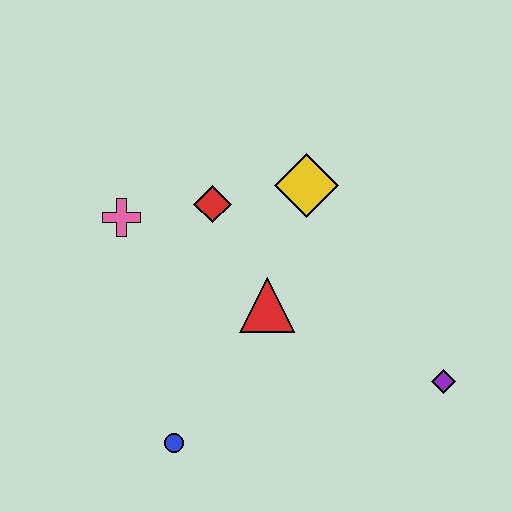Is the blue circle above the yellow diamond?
No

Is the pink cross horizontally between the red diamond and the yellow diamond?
No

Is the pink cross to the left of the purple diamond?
Yes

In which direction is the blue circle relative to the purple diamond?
The blue circle is to the left of the purple diamond.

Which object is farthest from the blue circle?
The yellow diamond is farthest from the blue circle.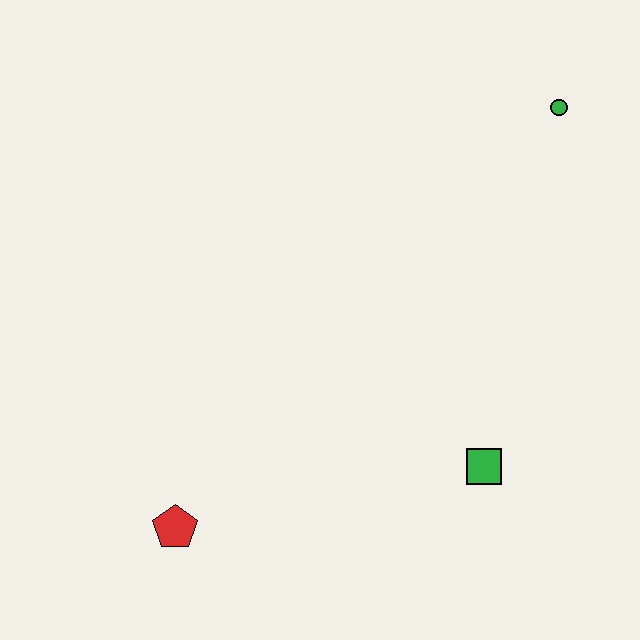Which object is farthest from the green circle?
The red pentagon is farthest from the green circle.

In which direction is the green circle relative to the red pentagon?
The green circle is above the red pentagon.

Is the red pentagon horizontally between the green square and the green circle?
No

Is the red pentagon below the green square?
Yes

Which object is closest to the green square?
The red pentagon is closest to the green square.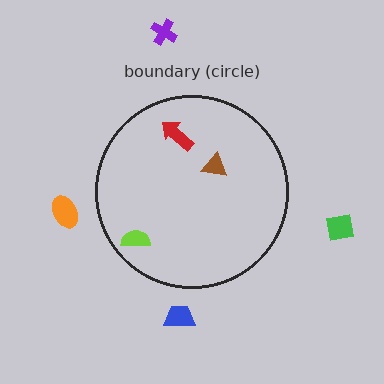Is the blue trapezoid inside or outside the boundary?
Outside.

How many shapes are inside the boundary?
3 inside, 4 outside.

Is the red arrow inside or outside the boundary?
Inside.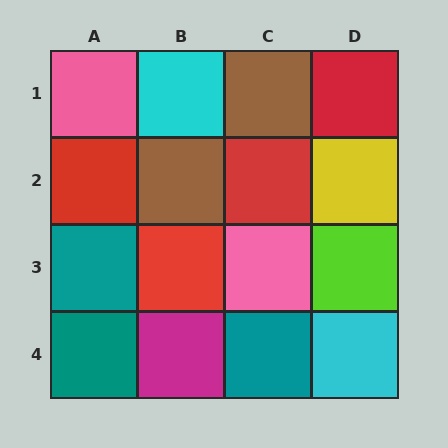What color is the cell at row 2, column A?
Red.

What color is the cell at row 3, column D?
Lime.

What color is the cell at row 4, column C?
Teal.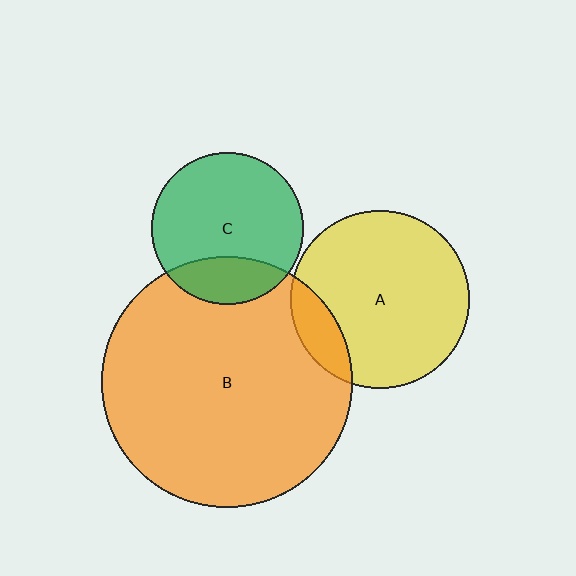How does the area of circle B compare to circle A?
Approximately 2.0 times.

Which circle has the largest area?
Circle B (orange).